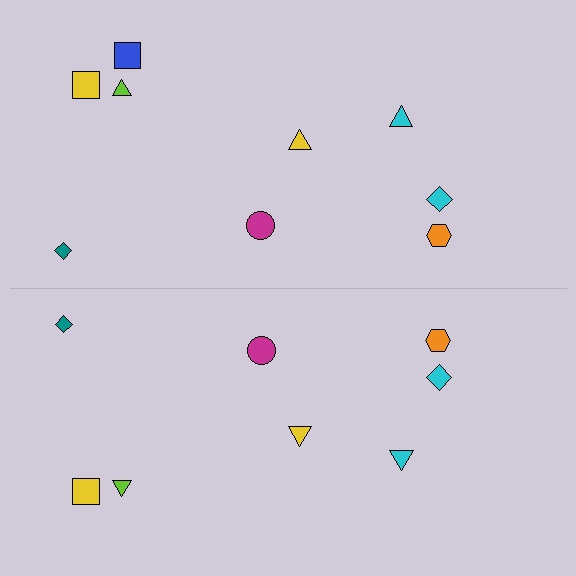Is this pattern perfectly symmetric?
No, the pattern is not perfectly symmetric. A blue square is missing from the bottom side.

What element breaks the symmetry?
A blue square is missing from the bottom side.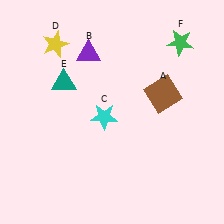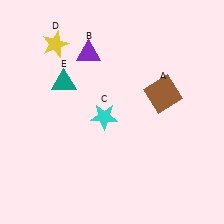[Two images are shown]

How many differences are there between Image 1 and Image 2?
There is 1 difference between the two images.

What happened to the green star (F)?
The green star (F) was removed in Image 2. It was in the top-right area of Image 1.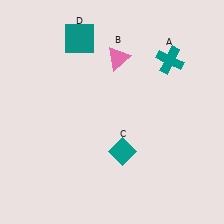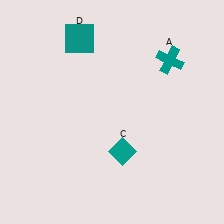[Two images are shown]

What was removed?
The pink triangle (B) was removed in Image 2.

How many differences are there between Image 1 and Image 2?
There is 1 difference between the two images.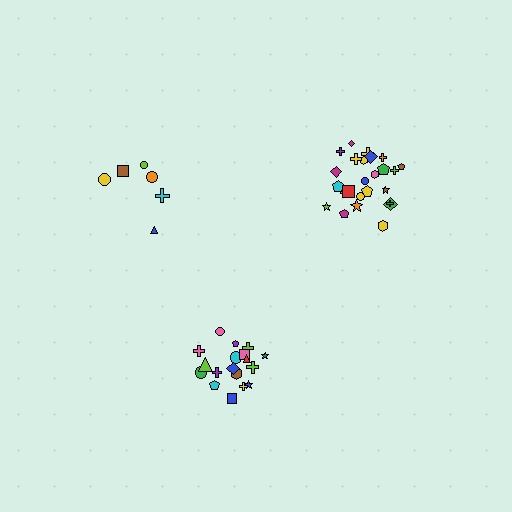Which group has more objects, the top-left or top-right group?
The top-right group.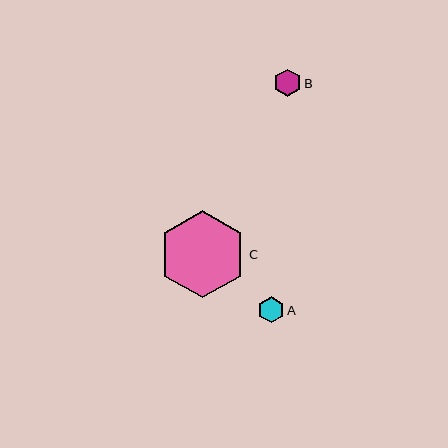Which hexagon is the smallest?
Hexagon A is the smallest with a size of approximately 26 pixels.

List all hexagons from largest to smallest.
From largest to smallest: C, B, A.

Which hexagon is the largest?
Hexagon C is the largest with a size of approximately 87 pixels.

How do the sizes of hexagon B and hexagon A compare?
Hexagon B and hexagon A are approximately the same size.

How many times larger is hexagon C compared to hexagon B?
Hexagon C is approximately 3.2 times the size of hexagon B.